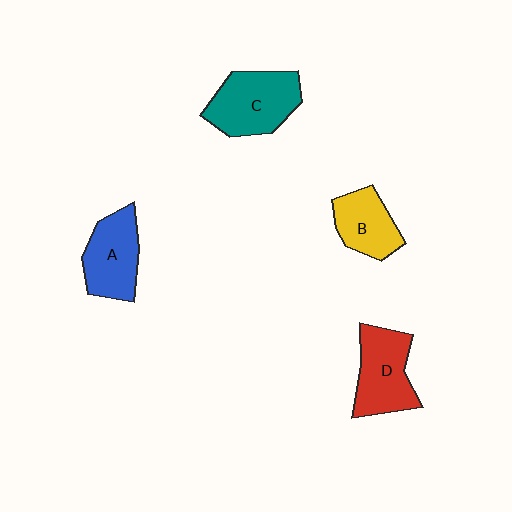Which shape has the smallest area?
Shape B (yellow).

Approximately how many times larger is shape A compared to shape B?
Approximately 1.2 times.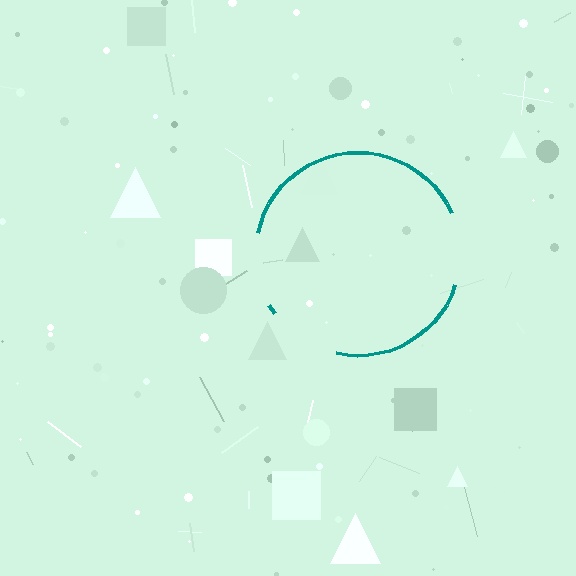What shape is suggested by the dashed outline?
The dashed outline suggests a circle.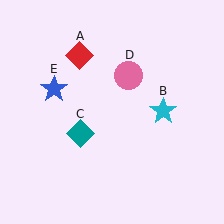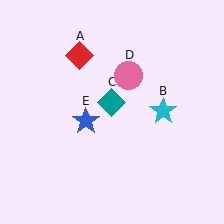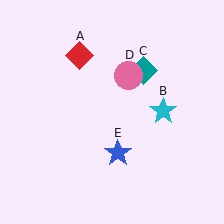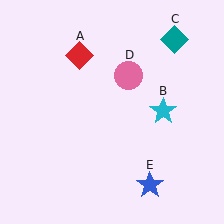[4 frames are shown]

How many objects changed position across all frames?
2 objects changed position: teal diamond (object C), blue star (object E).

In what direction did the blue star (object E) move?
The blue star (object E) moved down and to the right.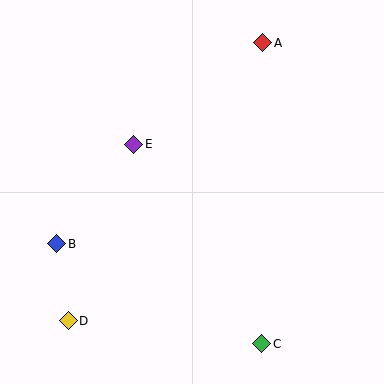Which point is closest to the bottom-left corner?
Point D is closest to the bottom-left corner.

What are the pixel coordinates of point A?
Point A is at (263, 43).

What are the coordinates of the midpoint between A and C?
The midpoint between A and C is at (262, 193).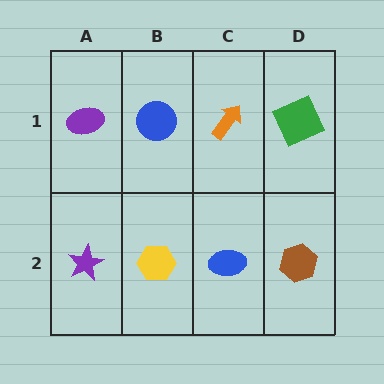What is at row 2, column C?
A blue ellipse.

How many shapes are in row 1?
4 shapes.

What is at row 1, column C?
An orange arrow.